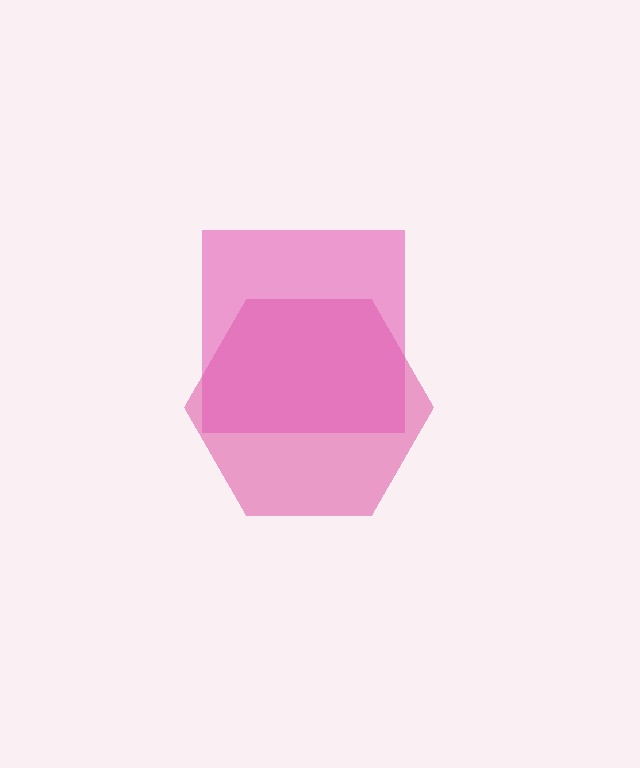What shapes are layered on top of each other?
The layered shapes are: a magenta hexagon, a pink square.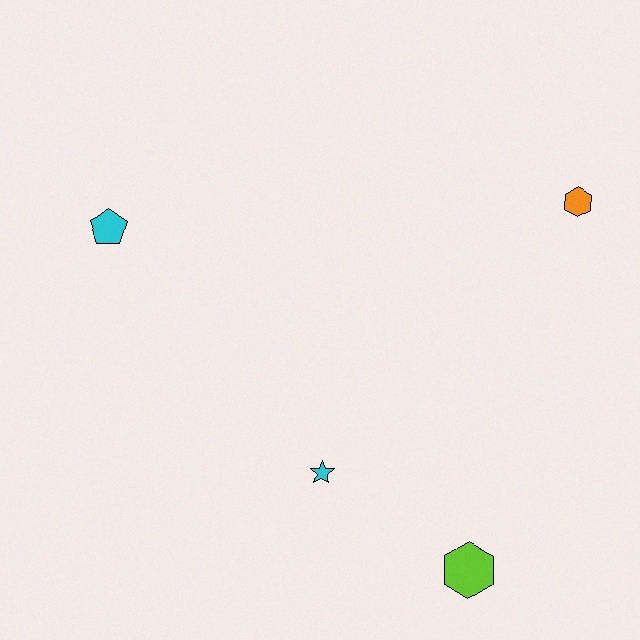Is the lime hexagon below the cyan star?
Yes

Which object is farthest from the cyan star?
The orange hexagon is farthest from the cyan star.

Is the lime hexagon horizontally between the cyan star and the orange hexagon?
Yes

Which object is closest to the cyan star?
The lime hexagon is closest to the cyan star.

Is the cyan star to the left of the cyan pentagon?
No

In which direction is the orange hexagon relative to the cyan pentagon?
The orange hexagon is to the right of the cyan pentagon.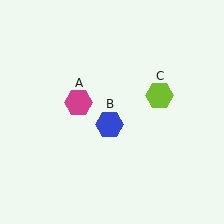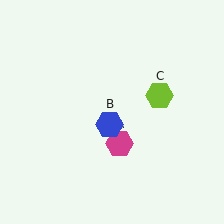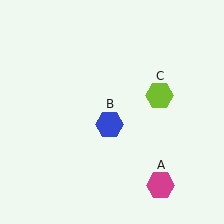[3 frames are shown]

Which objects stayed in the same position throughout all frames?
Blue hexagon (object B) and lime hexagon (object C) remained stationary.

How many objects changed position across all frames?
1 object changed position: magenta hexagon (object A).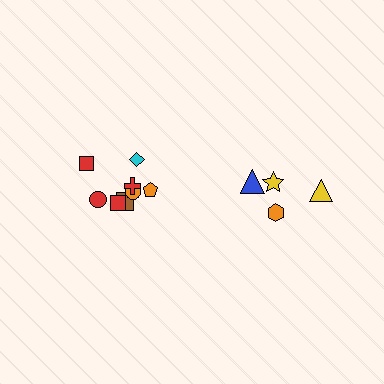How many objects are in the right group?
There are 4 objects.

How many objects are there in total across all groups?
There are 12 objects.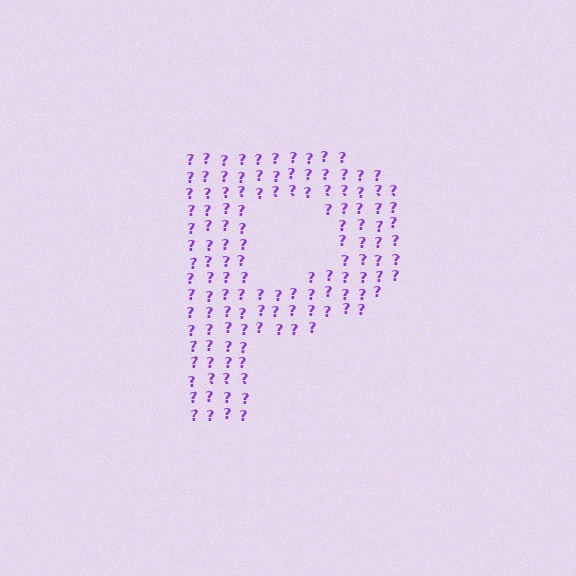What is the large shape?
The large shape is the letter P.